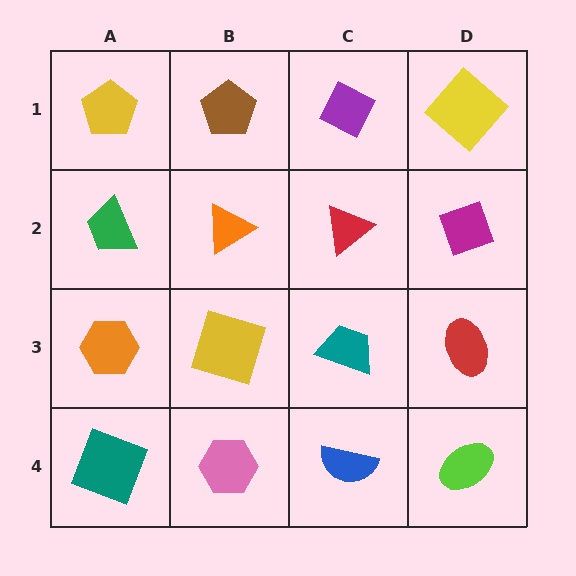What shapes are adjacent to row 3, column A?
A green trapezoid (row 2, column A), a teal square (row 4, column A), a yellow square (row 3, column B).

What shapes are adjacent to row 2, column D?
A yellow diamond (row 1, column D), a red ellipse (row 3, column D), a red triangle (row 2, column C).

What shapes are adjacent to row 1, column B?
An orange triangle (row 2, column B), a yellow pentagon (row 1, column A), a purple diamond (row 1, column C).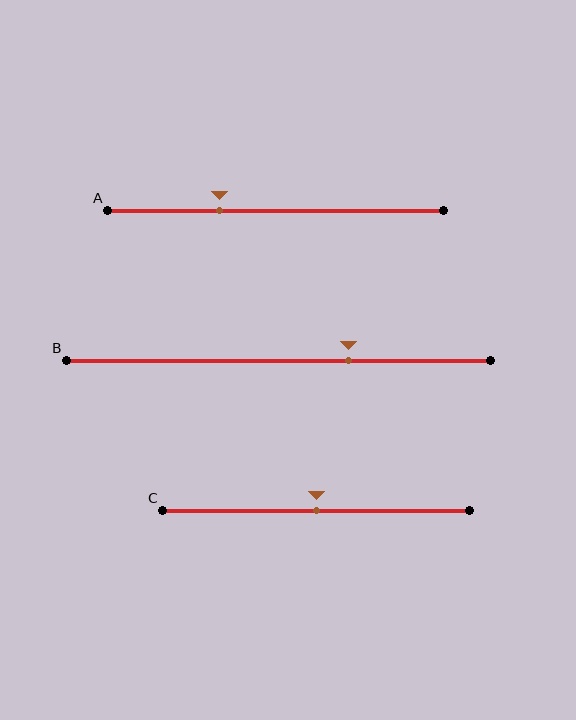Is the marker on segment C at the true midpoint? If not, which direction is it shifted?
Yes, the marker on segment C is at the true midpoint.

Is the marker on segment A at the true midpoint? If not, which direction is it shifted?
No, the marker on segment A is shifted to the left by about 17% of the segment length.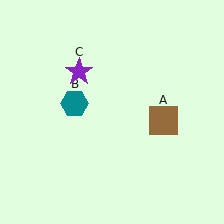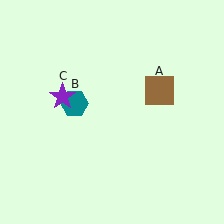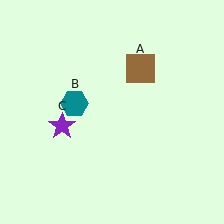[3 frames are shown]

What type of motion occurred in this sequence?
The brown square (object A), purple star (object C) rotated counterclockwise around the center of the scene.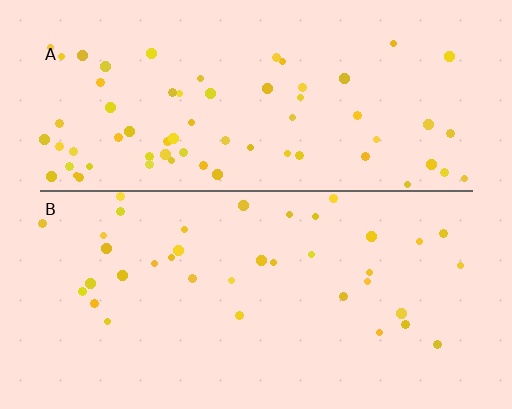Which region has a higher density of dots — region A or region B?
A (the top).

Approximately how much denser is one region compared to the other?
Approximately 1.8× — region A over region B.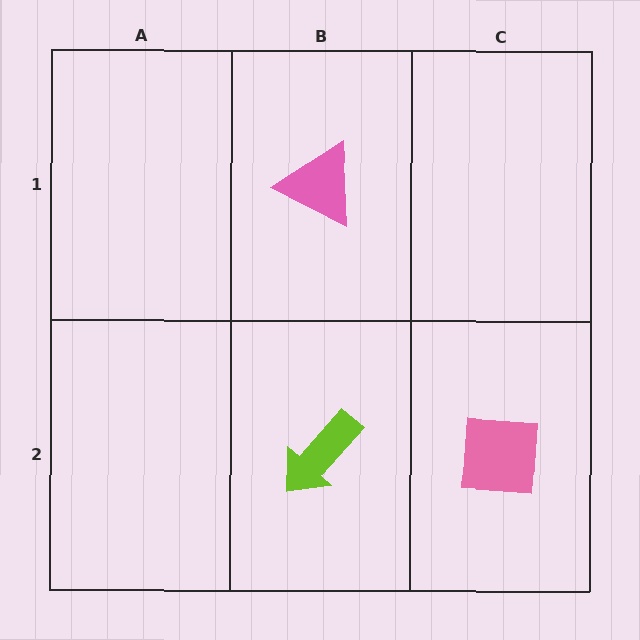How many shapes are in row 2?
2 shapes.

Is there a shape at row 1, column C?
No, that cell is empty.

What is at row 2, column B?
A lime arrow.